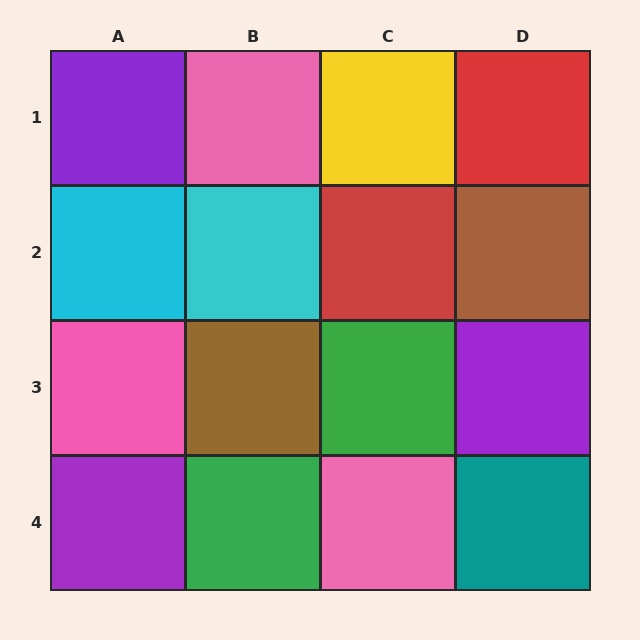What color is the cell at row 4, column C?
Pink.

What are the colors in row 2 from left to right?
Cyan, cyan, red, brown.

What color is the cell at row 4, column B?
Green.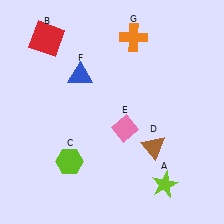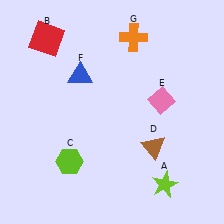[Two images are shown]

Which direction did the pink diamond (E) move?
The pink diamond (E) moved right.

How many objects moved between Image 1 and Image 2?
1 object moved between the two images.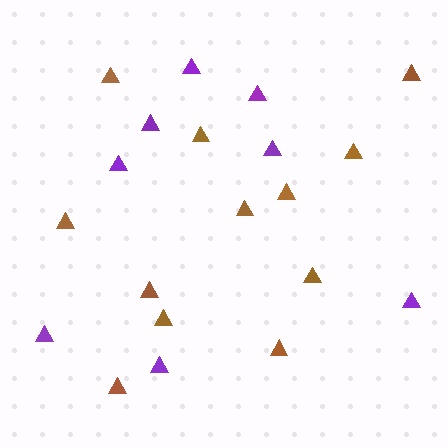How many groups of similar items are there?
There are 2 groups: one group of purple triangles (8) and one group of brown triangles (12).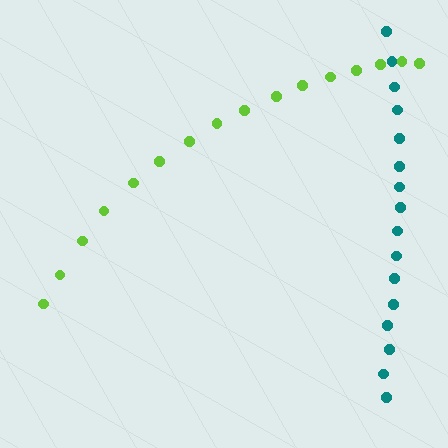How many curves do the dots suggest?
There are 2 distinct paths.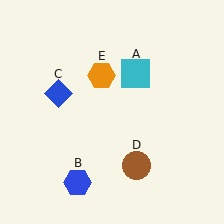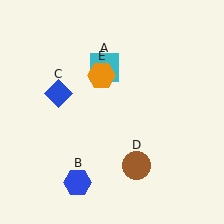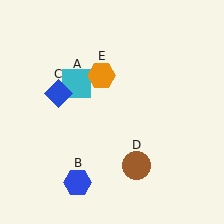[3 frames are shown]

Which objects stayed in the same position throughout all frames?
Blue hexagon (object B) and blue diamond (object C) and brown circle (object D) and orange hexagon (object E) remained stationary.